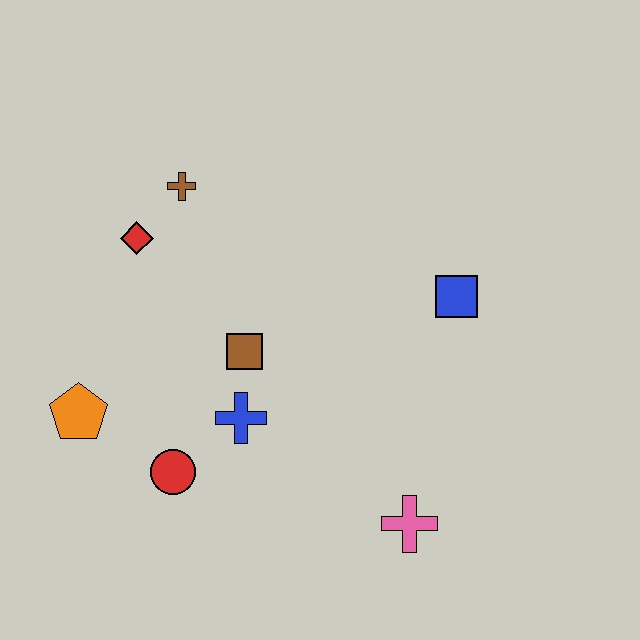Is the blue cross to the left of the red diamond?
No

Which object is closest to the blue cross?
The brown square is closest to the blue cross.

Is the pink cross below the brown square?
Yes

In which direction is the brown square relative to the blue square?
The brown square is to the left of the blue square.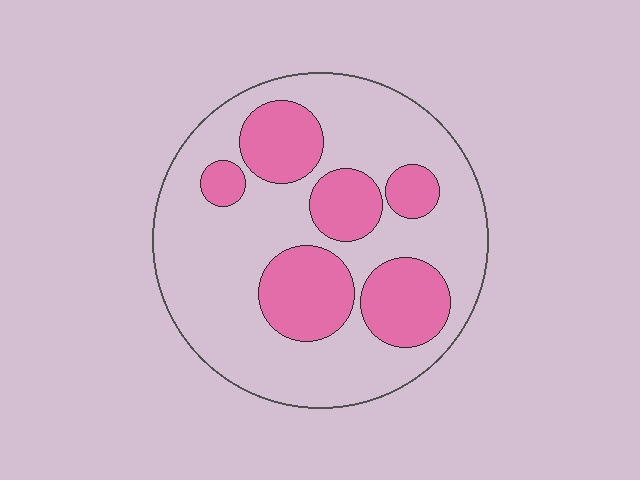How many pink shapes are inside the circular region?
6.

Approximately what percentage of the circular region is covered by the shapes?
Approximately 30%.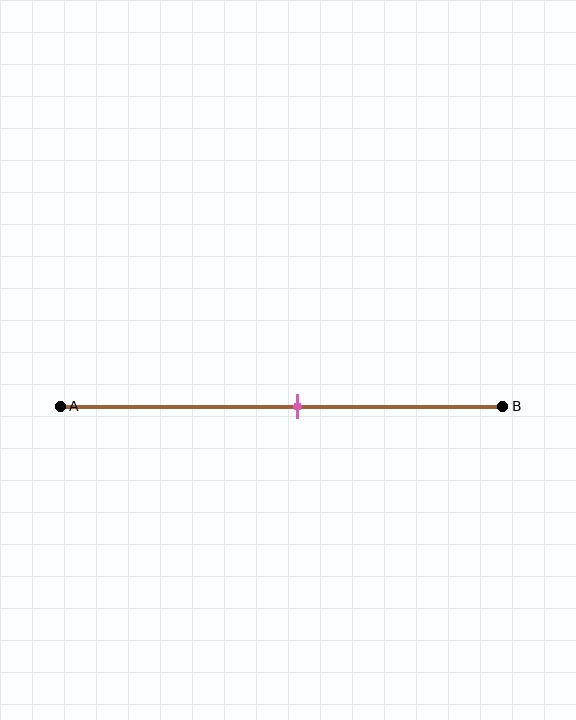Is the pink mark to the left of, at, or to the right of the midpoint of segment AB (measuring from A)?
The pink mark is to the right of the midpoint of segment AB.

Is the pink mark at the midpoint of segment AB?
No, the mark is at about 55% from A, not at the 50% midpoint.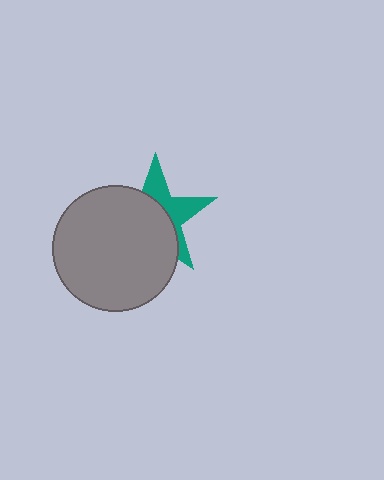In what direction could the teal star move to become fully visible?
The teal star could move toward the upper-right. That would shift it out from behind the gray circle entirely.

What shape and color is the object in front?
The object in front is a gray circle.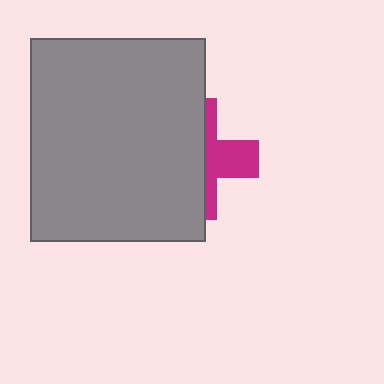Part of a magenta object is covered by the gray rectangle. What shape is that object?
It is a cross.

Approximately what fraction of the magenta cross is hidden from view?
Roughly 61% of the magenta cross is hidden behind the gray rectangle.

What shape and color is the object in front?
The object in front is a gray rectangle.